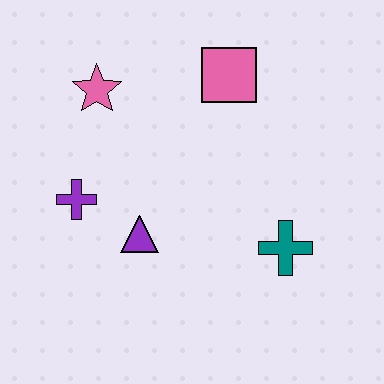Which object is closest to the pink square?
The pink star is closest to the pink square.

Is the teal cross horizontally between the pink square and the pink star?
No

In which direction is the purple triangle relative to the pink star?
The purple triangle is below the pink star.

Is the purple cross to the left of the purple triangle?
Yes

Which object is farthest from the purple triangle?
The pink square is farthest from the purple triangle.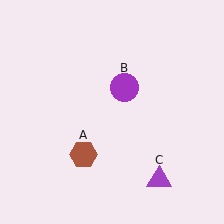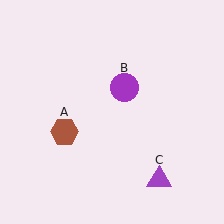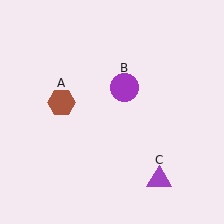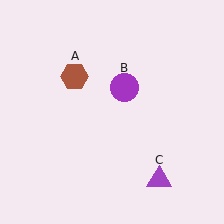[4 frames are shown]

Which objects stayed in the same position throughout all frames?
Purple circle (object B) and purple triangle (object C) remained stationary.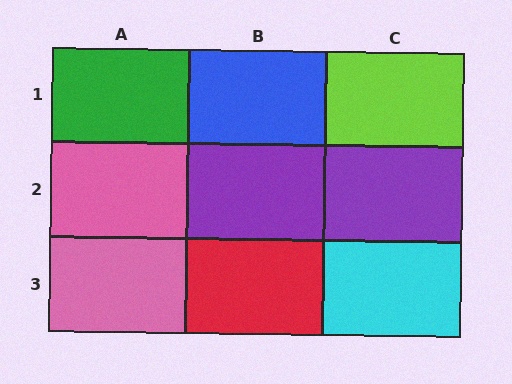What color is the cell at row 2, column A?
Pink.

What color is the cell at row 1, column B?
Blue.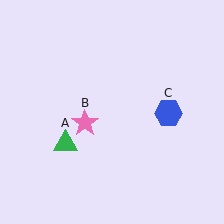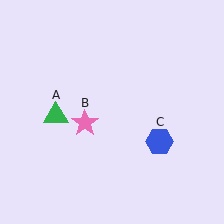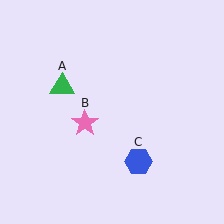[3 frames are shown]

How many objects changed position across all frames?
2 objects changed position: green triangle (object A), blue hexagon (object C).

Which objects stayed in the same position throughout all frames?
Pink star (object B) remained stationary.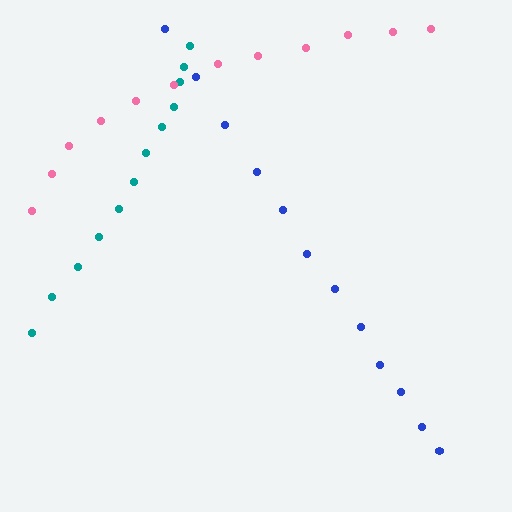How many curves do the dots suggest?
There are 3 distinct paths.